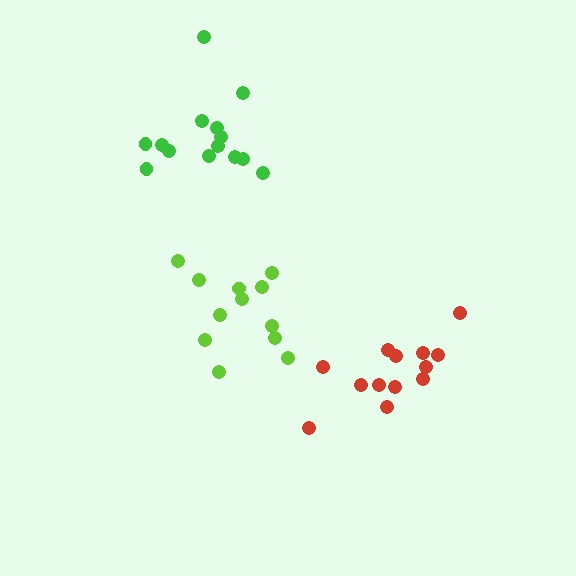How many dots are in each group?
Group 1: 13 dots, Group 2: 14 dots, Group 3: 12 dots (39 total).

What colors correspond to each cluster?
The clusters are colored: red, green, lime.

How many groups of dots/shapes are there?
There are 3 groups.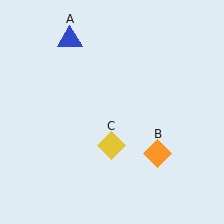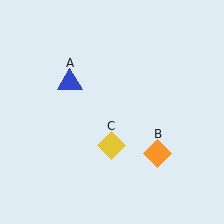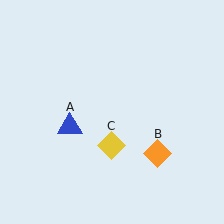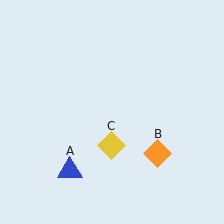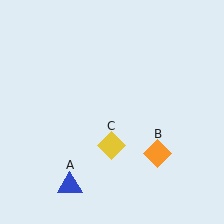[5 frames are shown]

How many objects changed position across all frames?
1 object changed position: blue triangle (object A).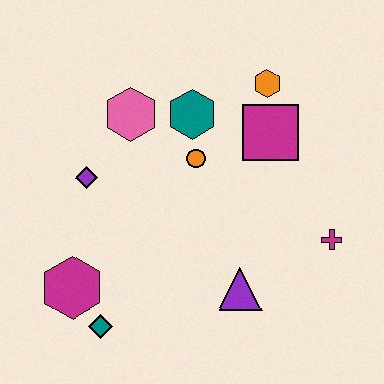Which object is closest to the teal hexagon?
The orange circle is closest to the teal hexagon.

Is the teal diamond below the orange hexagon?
Yes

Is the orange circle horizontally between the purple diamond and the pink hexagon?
No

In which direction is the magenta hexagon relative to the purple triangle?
The magenta hexagon is to the left of the purple triangle.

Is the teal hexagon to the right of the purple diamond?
Yes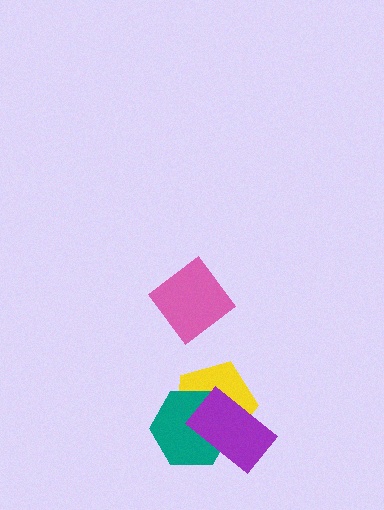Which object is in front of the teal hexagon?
The purple rectangle is in front of the teal hexagon.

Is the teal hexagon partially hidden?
Yes, it is partially covered by another shape.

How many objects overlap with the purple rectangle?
2 objects overlap with the purple rectangle.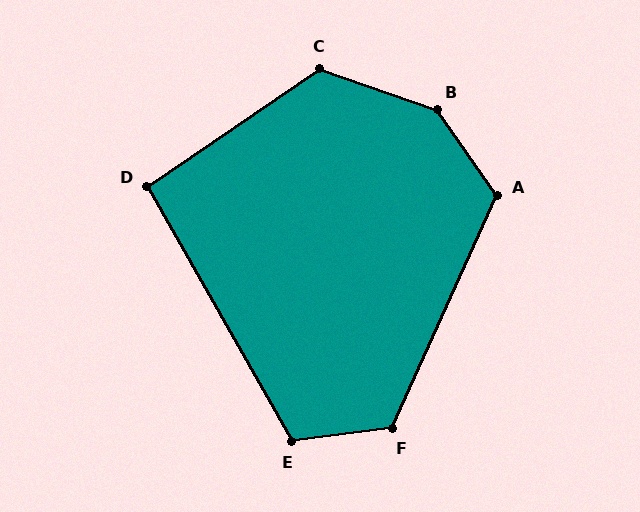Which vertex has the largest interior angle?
B, at approximately 144 degrees.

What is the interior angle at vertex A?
Approximately 121 degrees (obtuse).